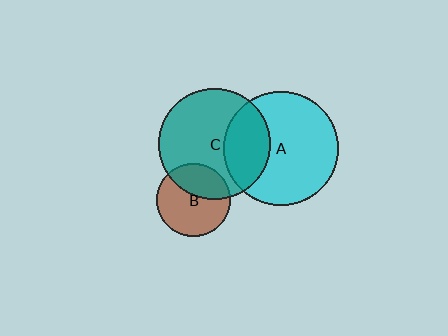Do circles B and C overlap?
Yes.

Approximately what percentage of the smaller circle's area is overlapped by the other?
Approximately 35%.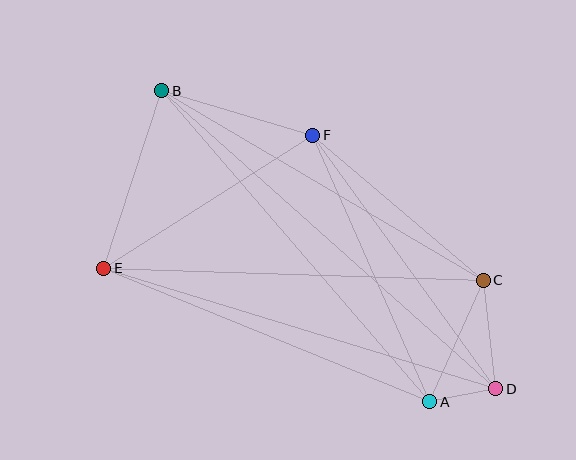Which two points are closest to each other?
Points A and D are closest to each other.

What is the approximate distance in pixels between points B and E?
The distance between B and E is approximately 187 pixels.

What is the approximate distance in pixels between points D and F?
The distance between D and F is approximately 312 pixels.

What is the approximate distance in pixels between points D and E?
The distance between D and E is approximately 410 pixels.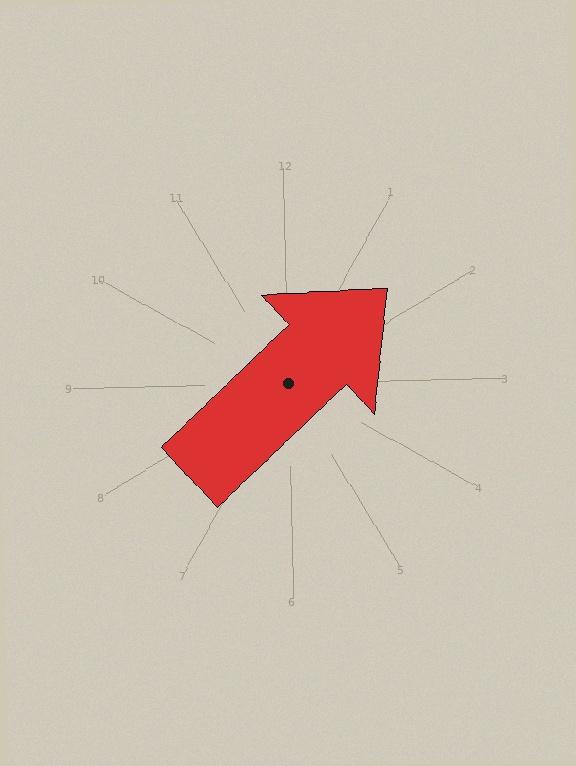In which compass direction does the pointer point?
Northeast.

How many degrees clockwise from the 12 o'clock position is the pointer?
Approximately 48 degrees.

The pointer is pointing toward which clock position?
Roughly 2 o'clock.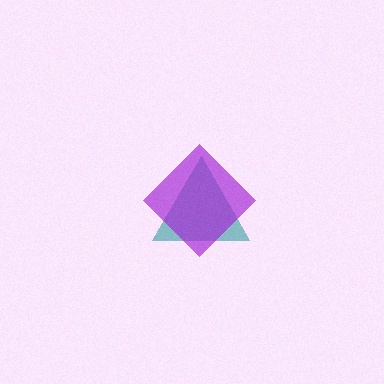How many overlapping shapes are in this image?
There are 2 overlapping shapes in the image.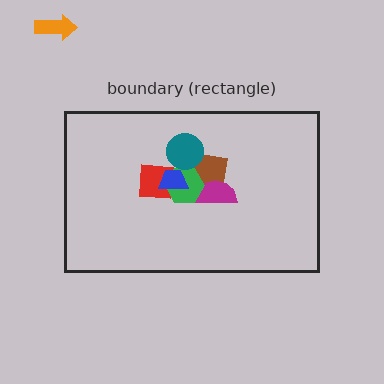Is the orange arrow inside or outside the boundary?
Outside.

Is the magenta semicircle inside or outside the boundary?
Inside.